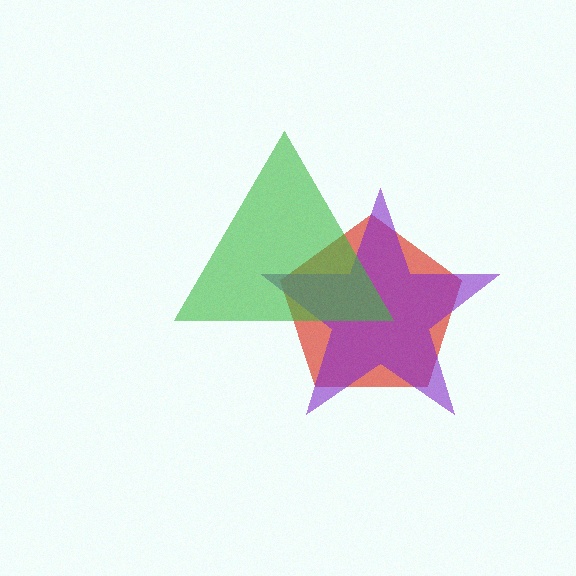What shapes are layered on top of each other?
The layered shapes are: a red pentagon, a purple star, a green triangle.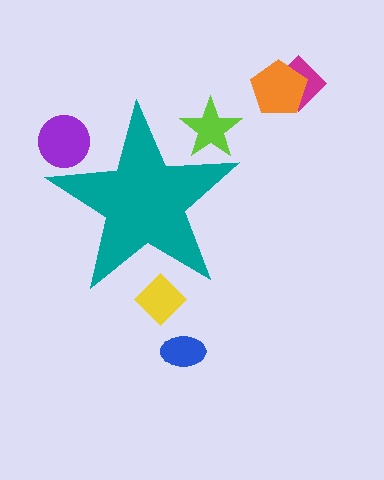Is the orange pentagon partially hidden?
No, the orange pentagon is fully visible.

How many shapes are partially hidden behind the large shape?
3 shapes are partially hidden.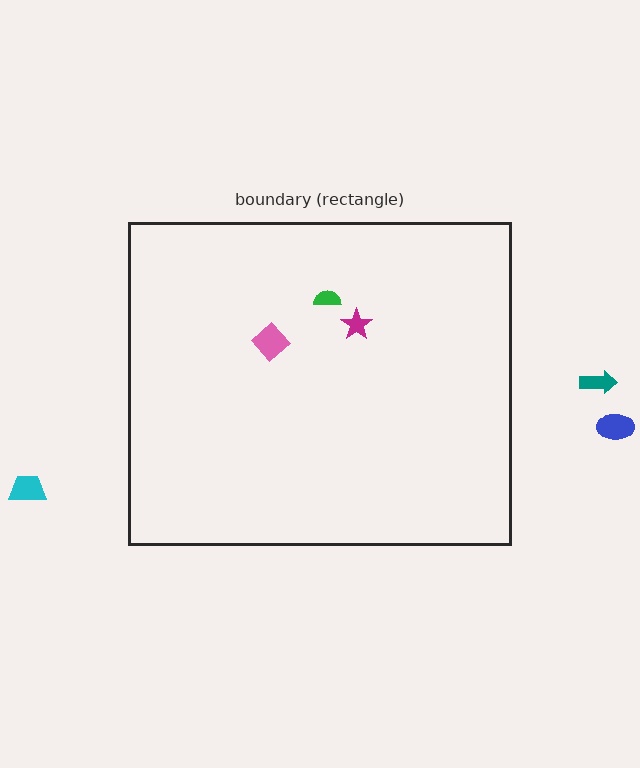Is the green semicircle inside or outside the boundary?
Inside.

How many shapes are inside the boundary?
3 inside, 3 outside.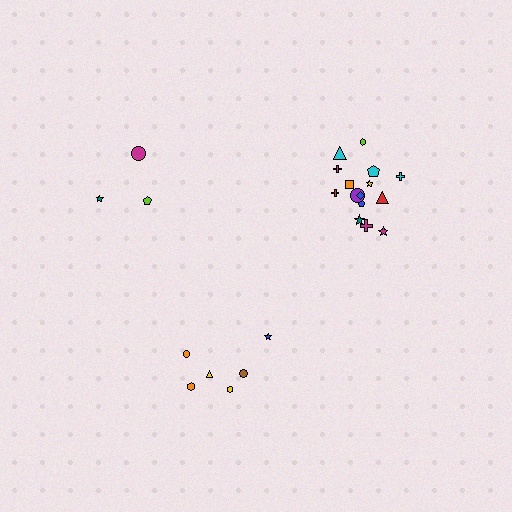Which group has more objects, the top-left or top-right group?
The top-right group.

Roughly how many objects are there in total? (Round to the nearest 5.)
Roughly 25 objects in total.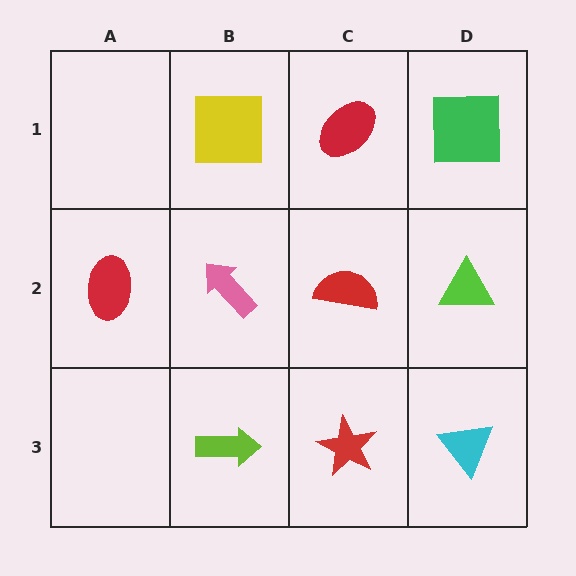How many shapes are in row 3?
3 shapes.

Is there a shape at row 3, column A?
No, that cell is empty.